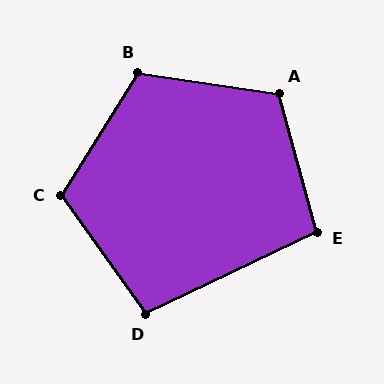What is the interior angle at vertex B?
Approximately 113 degrees (obtuse).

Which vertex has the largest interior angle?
A, at approximately 114 degrees.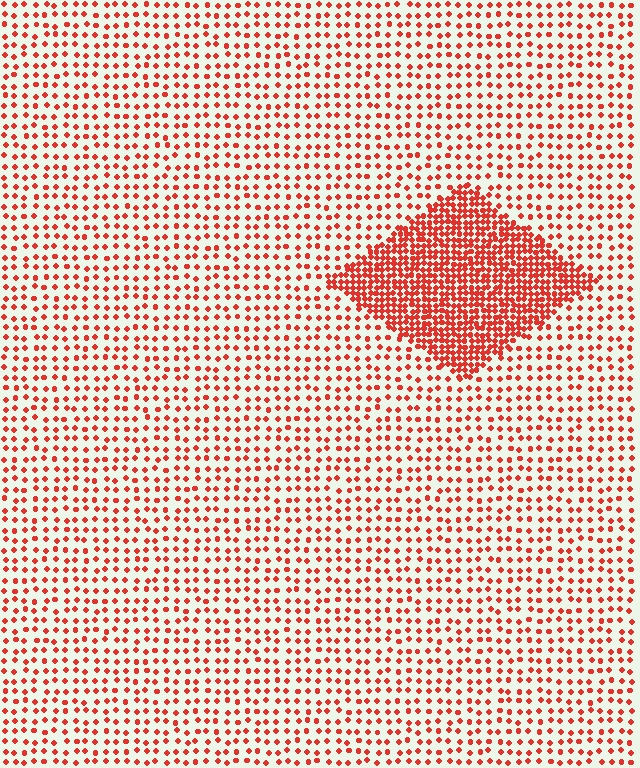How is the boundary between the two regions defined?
The boundary is defined by a change in element density (approximately 2.9x ratio). All elements are the same color, size, and shape.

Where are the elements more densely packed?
The elements are more densely packed inside the diamond boundary.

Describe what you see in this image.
The image contains small red elements arranged at two different densities. A diamond-shaped region is visible where the elements are more densely packed than the surrounding area.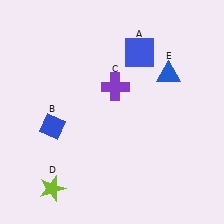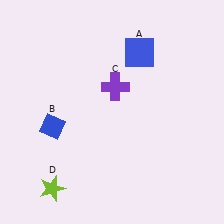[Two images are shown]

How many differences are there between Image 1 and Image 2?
There is 1 difference between the two images.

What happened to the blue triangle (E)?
The blue triangle (E) was removed in Image 2. It was in the top-right area of Image 1.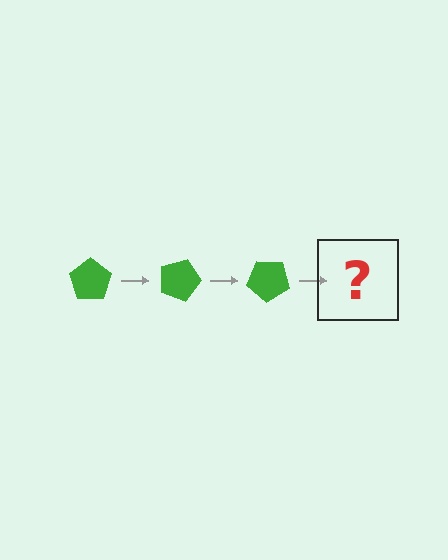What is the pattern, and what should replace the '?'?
The pattern is that the pentagon rotates 20 degrees each step. The '?' should be a green pentagon rotated 60 degrees.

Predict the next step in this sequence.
The next step is a green pentagon rotated 60 degrees.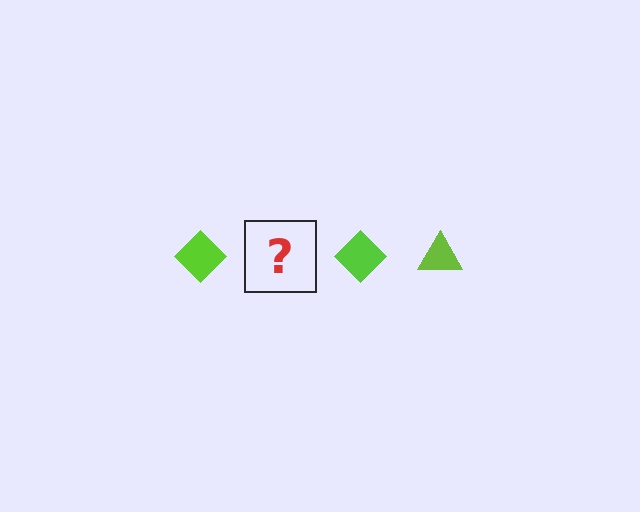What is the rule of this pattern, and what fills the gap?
The rule is that the pattern cycles through diamond, triangle shapes in lime. The gap should be filled with a lime triangle.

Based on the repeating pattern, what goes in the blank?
The blank should be a lime triangle.